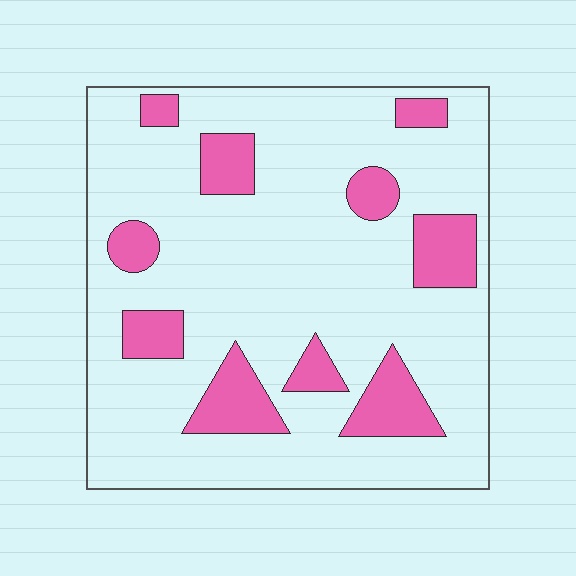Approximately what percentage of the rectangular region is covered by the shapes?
Approximately 20%.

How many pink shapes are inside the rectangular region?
10.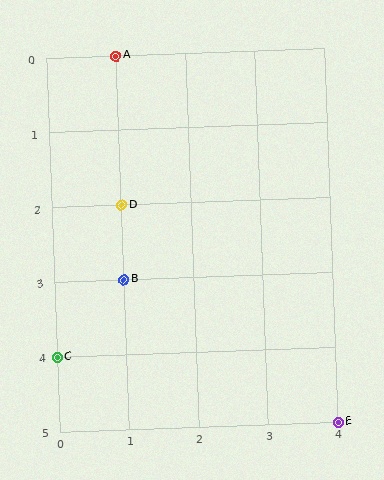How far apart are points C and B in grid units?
Points C and B are 1 column and 1 row apart (about 1.4 grid units diagonally).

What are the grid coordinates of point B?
Point B is at grid coordinates (1, 3).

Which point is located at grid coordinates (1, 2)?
Point D is at (1, 2).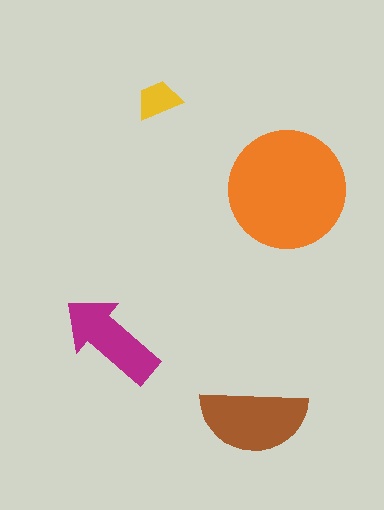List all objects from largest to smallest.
The orange circle, the brown semicircle, the magenta arrow, the yellow trapezoid.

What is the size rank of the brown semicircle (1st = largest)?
2nd.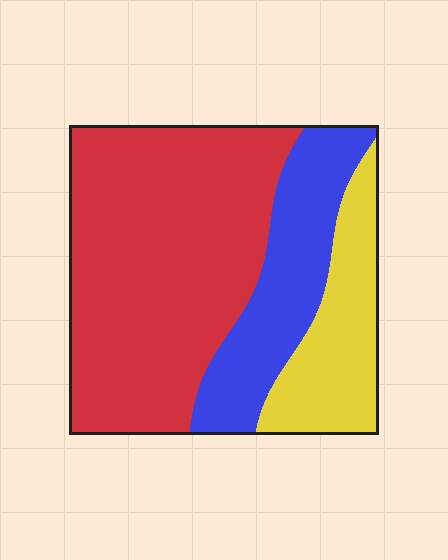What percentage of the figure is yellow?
Yellow takes up between a sixth and a third of the figure.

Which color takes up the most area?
Red, at roughly 55%.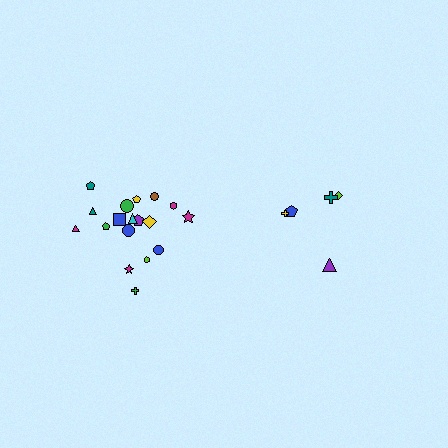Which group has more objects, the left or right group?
The left group.